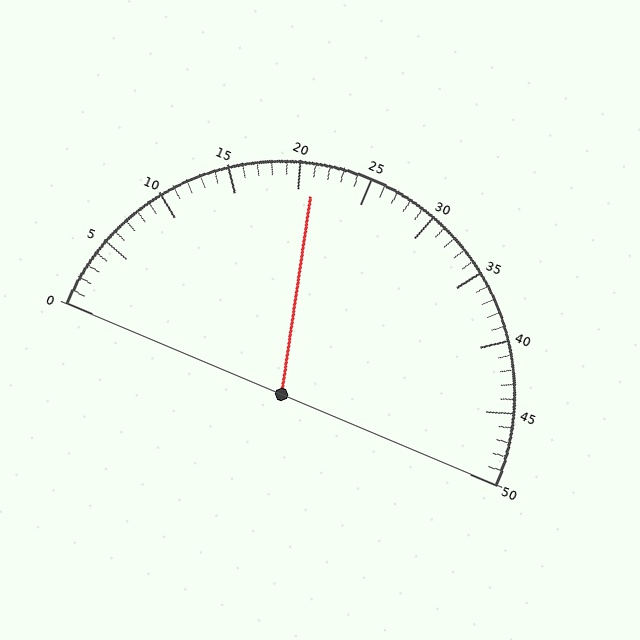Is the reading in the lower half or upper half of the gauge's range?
The reading is in the lower half of the range (0 to 50).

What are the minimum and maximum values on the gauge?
The gauge ranges from 0 to 50.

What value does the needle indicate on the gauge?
The needle indicates approximately 21.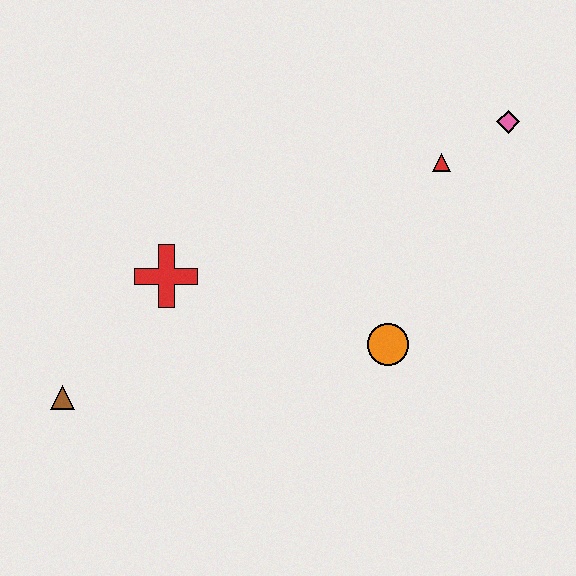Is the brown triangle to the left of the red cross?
Yes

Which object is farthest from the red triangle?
The brown triangle is farthest from the red triangle.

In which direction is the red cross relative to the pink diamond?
The red cross is to the left of the pink diamond.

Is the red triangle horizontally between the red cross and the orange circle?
No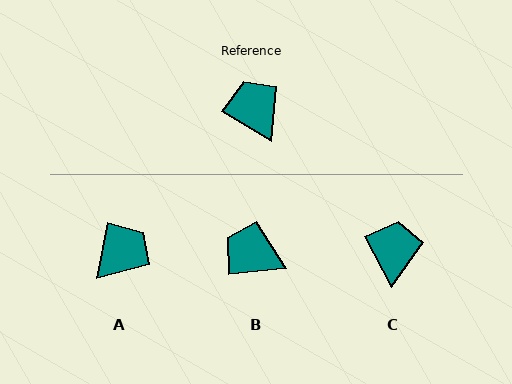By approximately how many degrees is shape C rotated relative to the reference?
Approximately 30 degrees clockwise.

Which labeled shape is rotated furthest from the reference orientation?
A, about 70 degrees away.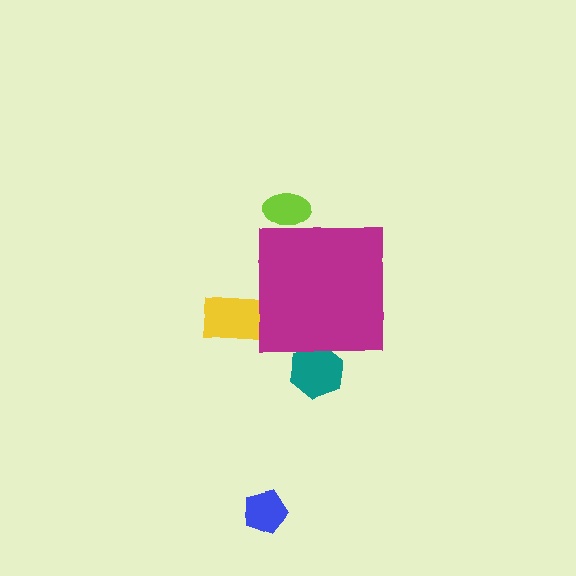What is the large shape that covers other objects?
A magenta square.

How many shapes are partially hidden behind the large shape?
3 shapes are partially hidden.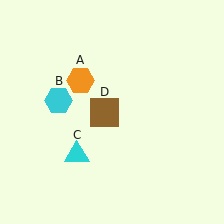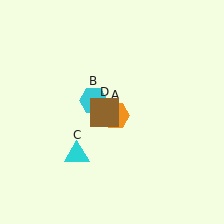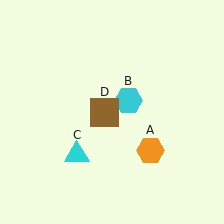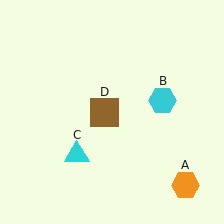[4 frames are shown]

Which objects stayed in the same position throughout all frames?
Cyan triangle (object C) and brown square (object D) remained stationary.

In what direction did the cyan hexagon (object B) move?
The cyan hexagon (object B) moved right.